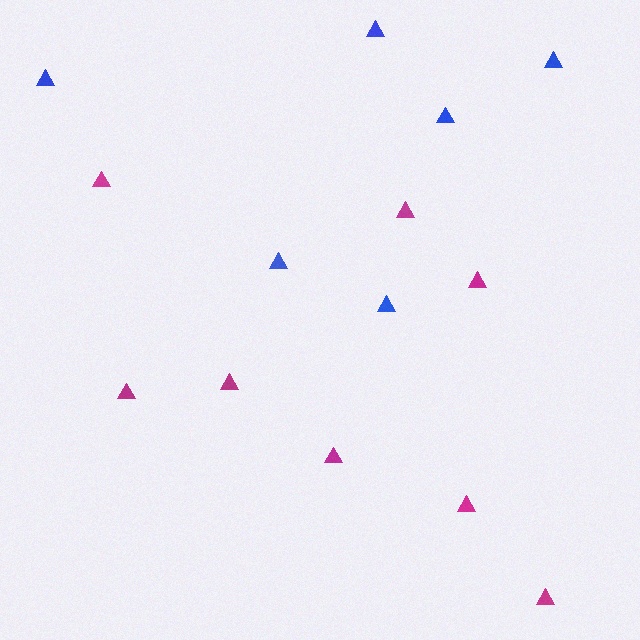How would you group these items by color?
There are 2 groups: one group of magenta triangles (8) and one group of blue triangles (6).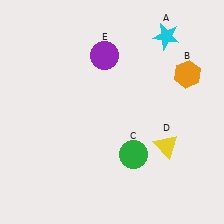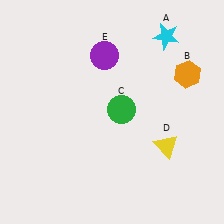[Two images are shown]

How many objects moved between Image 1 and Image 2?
1 object moved between the two images.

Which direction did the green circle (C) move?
The green circle (C) moved up.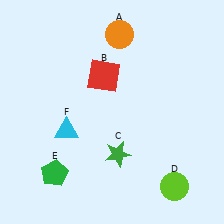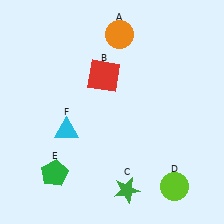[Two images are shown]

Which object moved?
The green star (C) moved down.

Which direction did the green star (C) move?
The green star (C) moved down.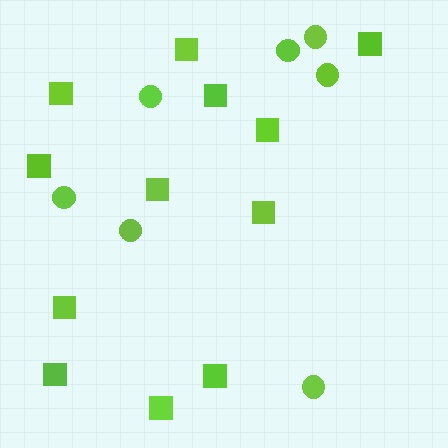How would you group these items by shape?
There are 2 groups: one group of circles (7) and one group of squares (12).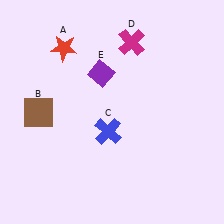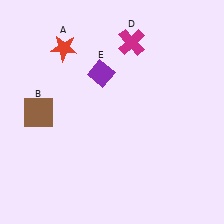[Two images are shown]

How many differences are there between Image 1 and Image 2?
There is 1 difference between the two images.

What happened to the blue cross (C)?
The blue cross (C) was removed in Image 2. It was in the bottom-left area of Image 1.